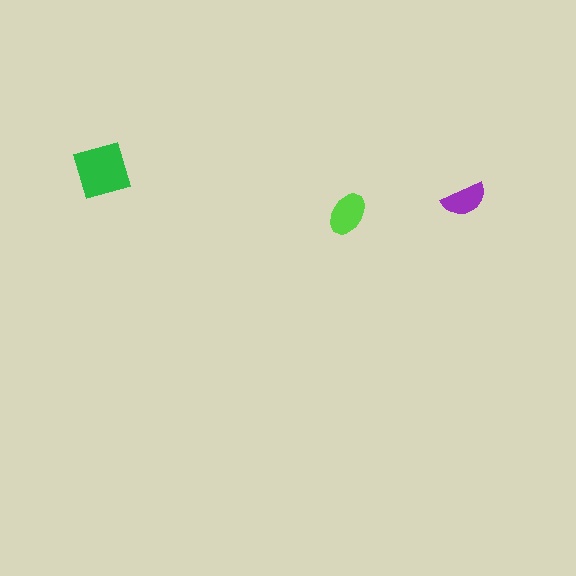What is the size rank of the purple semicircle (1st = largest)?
3rd.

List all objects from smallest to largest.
The purple semicircle, the lime ellipse, the green diamond.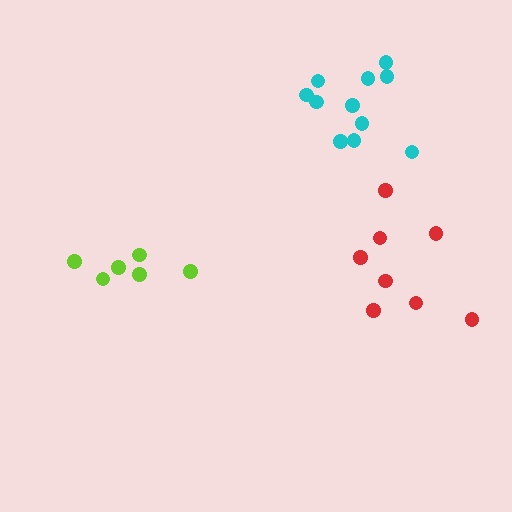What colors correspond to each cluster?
The clusters are colored: cyan, lime, red.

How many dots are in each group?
Group 1: 11 dots, Group 2: 6 dots, Group 3: 8 dots (25 total).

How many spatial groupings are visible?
There are 3 spatial groupings.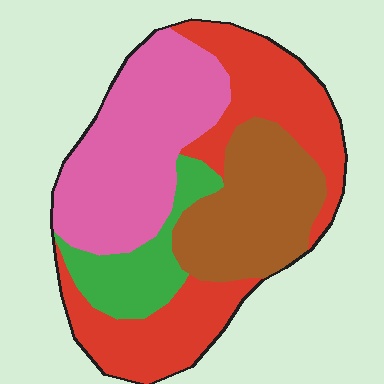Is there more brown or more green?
Brown.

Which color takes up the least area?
Green, at roughly 10%.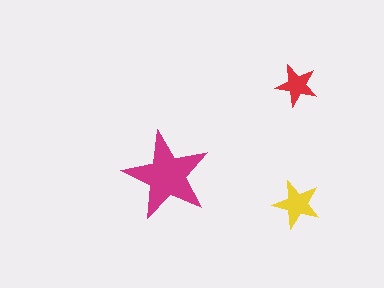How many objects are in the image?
There are 3 objects in the image.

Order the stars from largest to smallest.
the magenta one, the yellow one, the red one.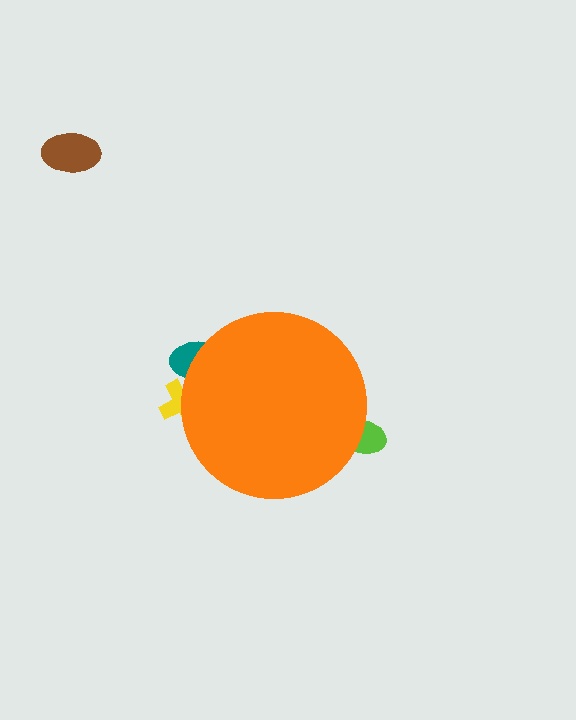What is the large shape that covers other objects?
An orange circle.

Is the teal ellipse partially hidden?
Yes, the teal ellipse is partially hidden behind the orange circle.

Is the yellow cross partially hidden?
Yes, the yellow cross is partially hidden behind the orange circle.